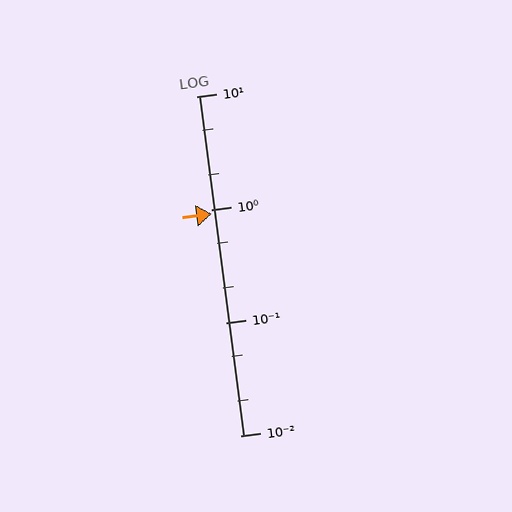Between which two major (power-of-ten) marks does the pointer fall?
The pointer is between 0.1 and 1.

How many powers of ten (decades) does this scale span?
The scale spans 3 decades, from 0.01 to 10.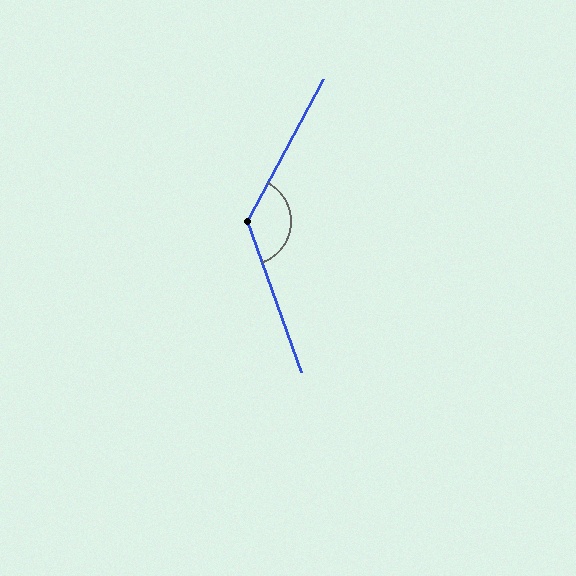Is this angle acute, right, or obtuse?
It is obtuse.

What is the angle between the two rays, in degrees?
Approximately 132 degrees.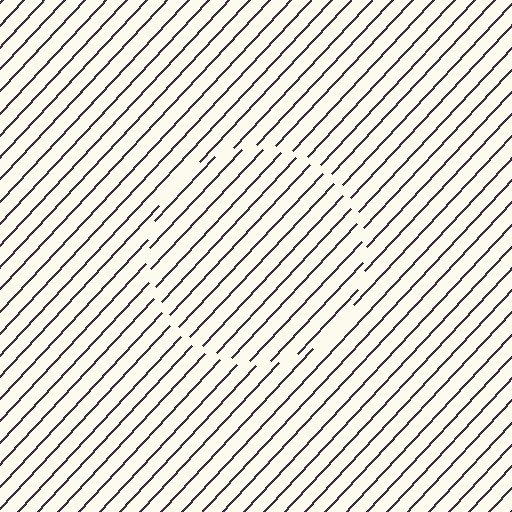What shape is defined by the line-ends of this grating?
An illusory circle. The interior of the shape contains the same grating, shifted by half a period — the contour is defined by the phase discontinuity where line-ends from the inner and outer gratings abut.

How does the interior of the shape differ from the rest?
The interior of the shape contains the same grating, shifted by half a period — the contour is defined by the phase discontinuity where line-ends from the inner and outer gratings abut.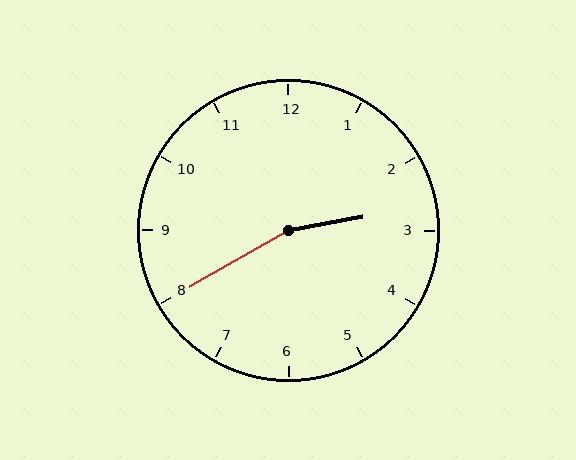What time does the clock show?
2:40.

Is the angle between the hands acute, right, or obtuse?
It is obtuse.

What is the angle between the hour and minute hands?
Approximately 160 degrees.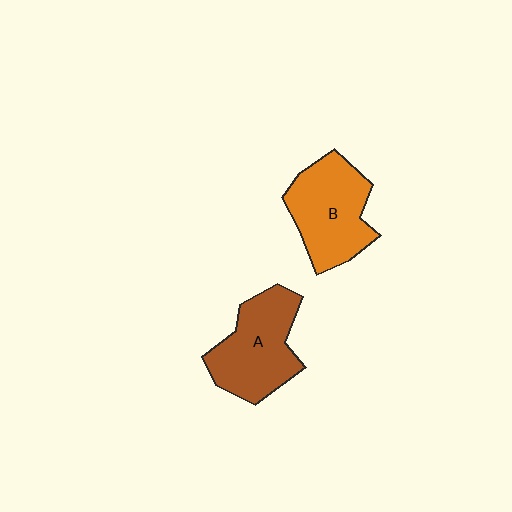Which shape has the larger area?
Shape B (orange).